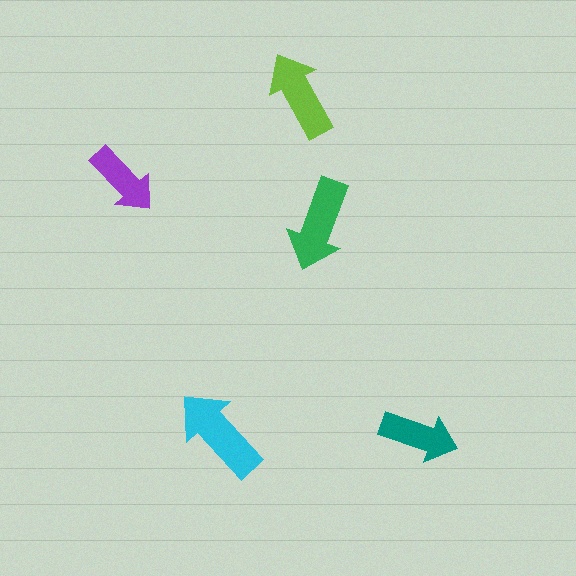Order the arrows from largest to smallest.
the cyan one, the green one, the lime one, the teal one, the purple one.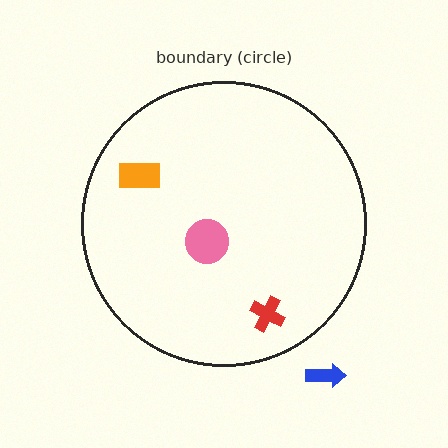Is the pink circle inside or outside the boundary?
Inside.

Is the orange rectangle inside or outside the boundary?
Inside.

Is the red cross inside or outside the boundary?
Inside.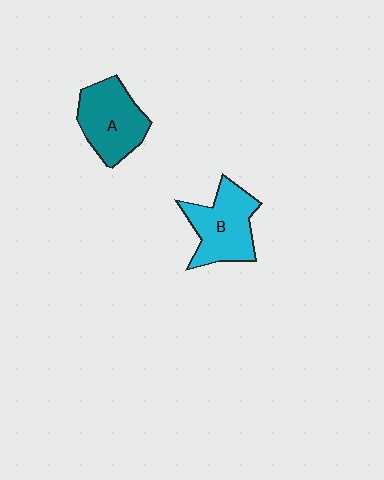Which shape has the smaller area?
Shape A (teal).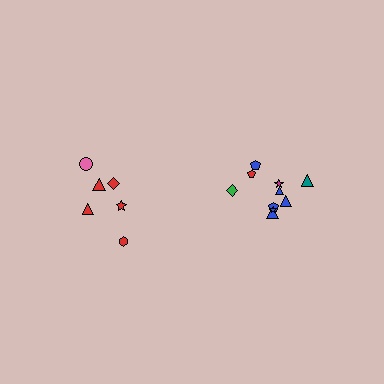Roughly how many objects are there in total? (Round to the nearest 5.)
Roughly 15 objects in total.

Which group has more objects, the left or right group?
The right group.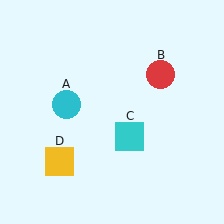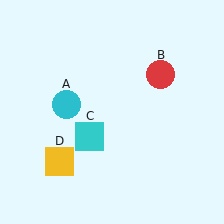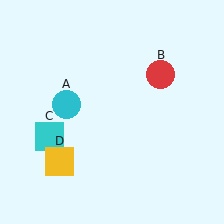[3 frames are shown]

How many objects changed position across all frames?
1 object changed position: cyan square (object C).